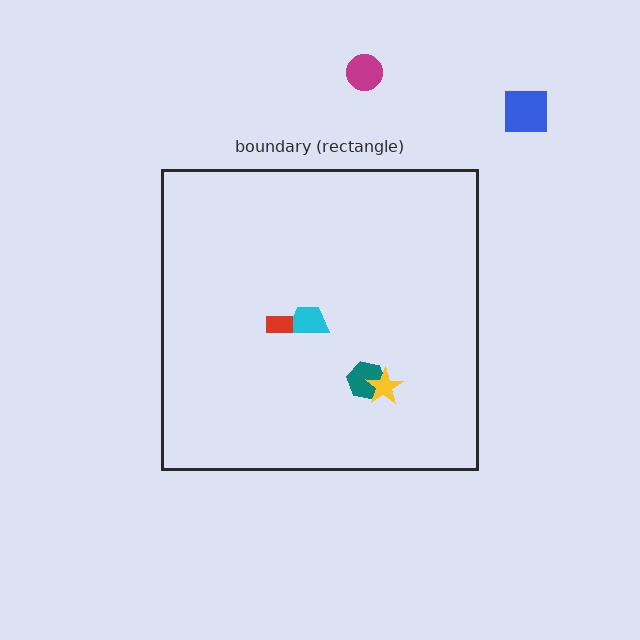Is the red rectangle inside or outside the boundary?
Inside.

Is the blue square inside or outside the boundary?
Outside.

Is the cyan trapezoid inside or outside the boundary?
Inside.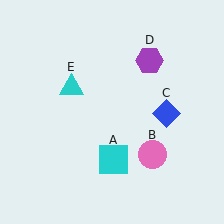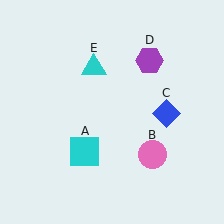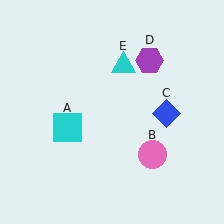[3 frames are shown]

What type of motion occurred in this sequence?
The cyan square (object A), cyan triangle (object E) rotated clockwise around the center of the scene.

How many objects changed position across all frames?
2 objects changed position: cyan square (object A), cyan triangle (object E).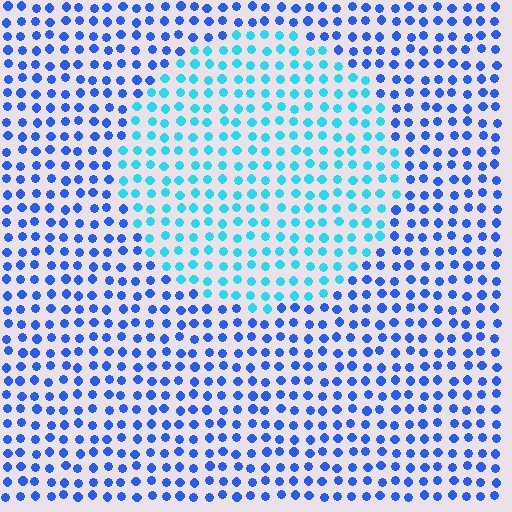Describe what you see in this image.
The image is filled with small blue elements in a uniform arrangement. A circle-shaped region is visible where the elements are tinted to a slightly different hue, forming a subtle color boundary.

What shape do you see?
I see a circle.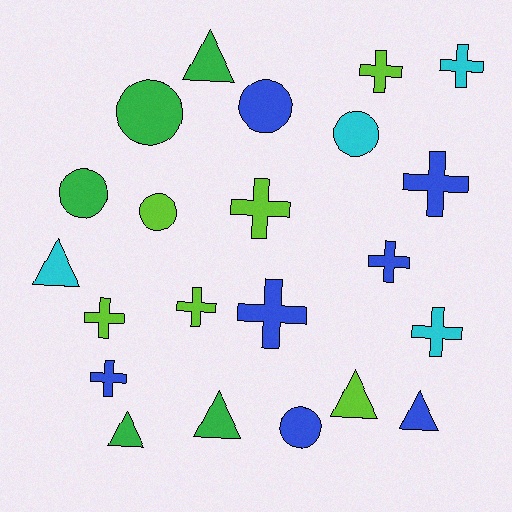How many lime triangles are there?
There is 1 lime triangle.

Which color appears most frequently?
Blue, with 7 objects.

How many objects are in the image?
There are 22 objects.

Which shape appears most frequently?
Cross, with 10 objects.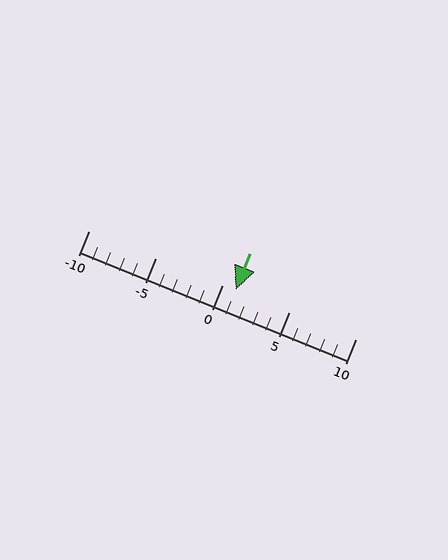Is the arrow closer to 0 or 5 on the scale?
The arrow is closer to 0.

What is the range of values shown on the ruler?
The ruler shows values from -10 to 10.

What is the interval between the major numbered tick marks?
The major tick marks are spaced 5 units apart.